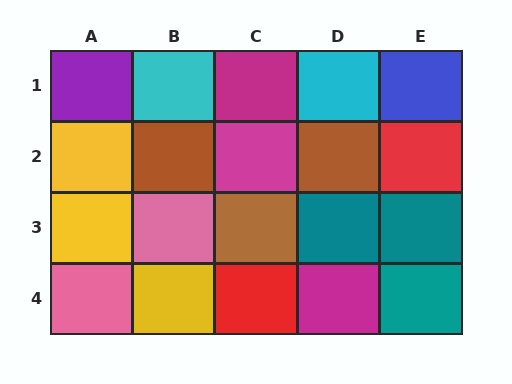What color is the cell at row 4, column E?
Teal.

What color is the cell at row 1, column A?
Purple.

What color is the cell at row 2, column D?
Brown.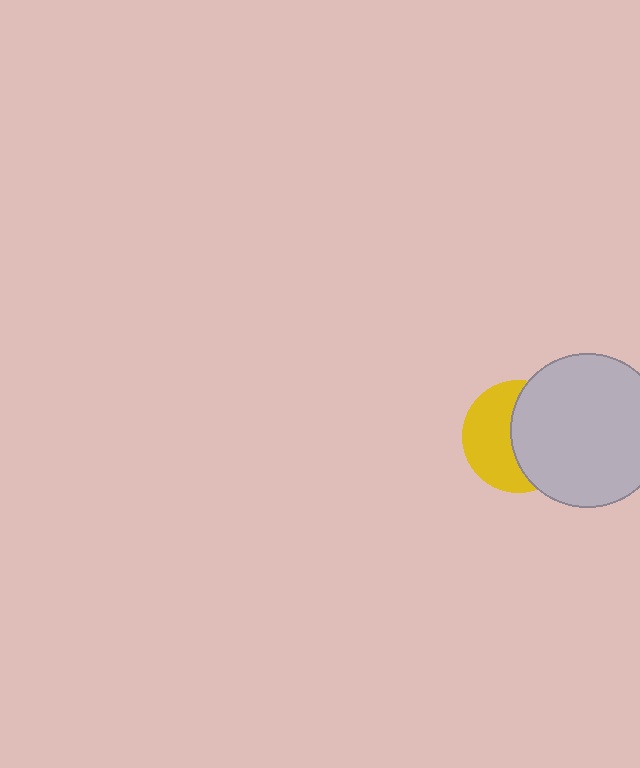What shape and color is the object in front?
The object in front is a light gray circle.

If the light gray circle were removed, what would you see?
You would see the complete yellow circle.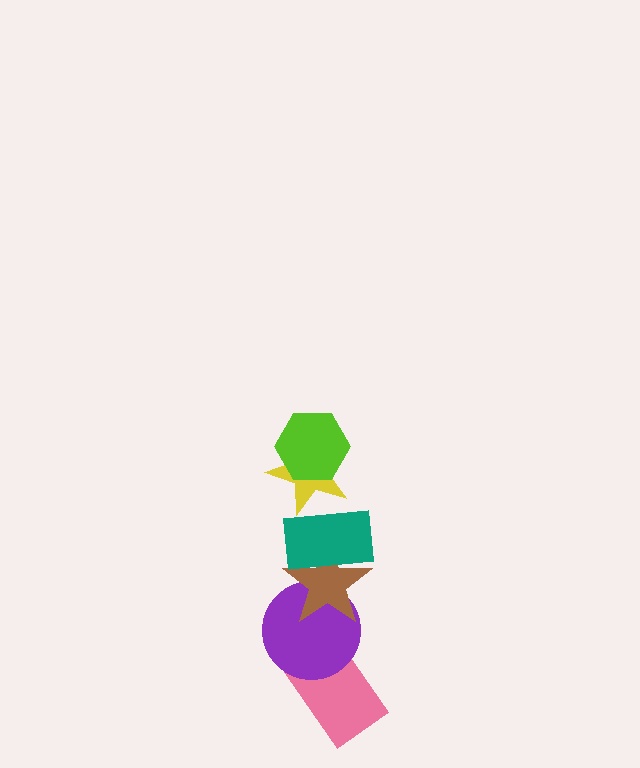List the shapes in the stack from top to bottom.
From top to bottom: the lime hexagon, the yellow star, the teal rectangle, the brown star, the purple circle, the pink rectangle.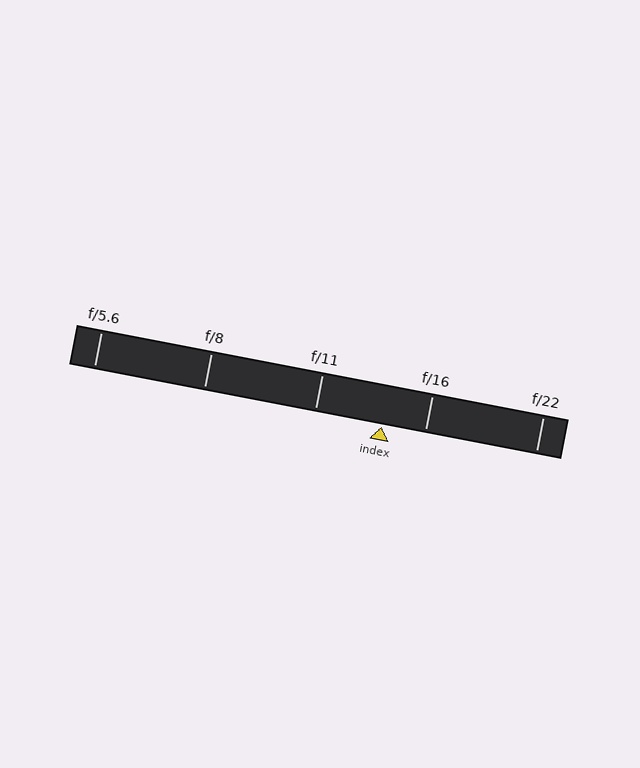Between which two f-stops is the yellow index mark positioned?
The index mark is between f/11 and f/16.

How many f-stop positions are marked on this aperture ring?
There are 5 f-stop positions marked.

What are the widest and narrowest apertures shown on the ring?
The widest aperture shown is f/5.6 and the narrowest is f/22.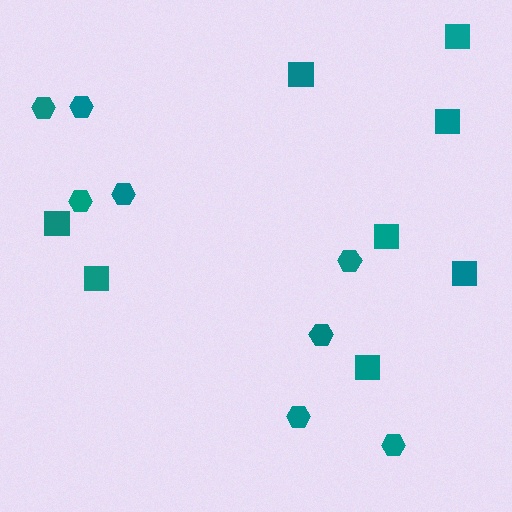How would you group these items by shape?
There are 2 groups: one group of squares (8) and one group of hexagons (8).